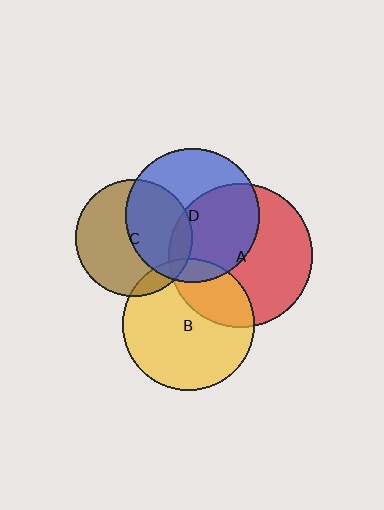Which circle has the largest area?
Circle A (red).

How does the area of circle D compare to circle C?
Approximately 1.3 times.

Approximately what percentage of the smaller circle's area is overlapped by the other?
Approximately 30%.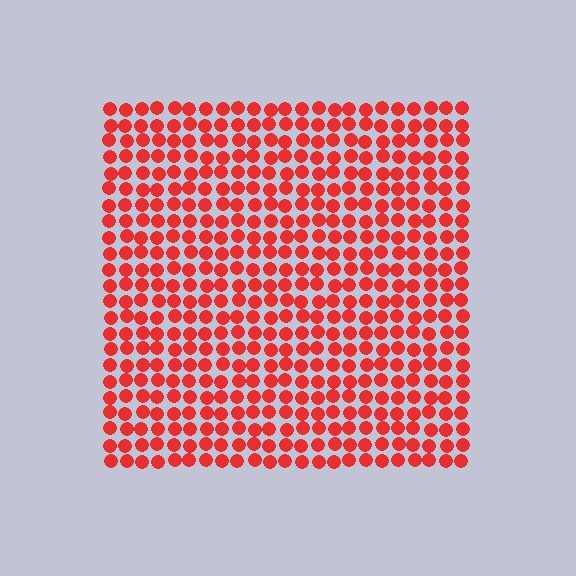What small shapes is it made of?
It is made of small circles.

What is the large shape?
The large shape is a square.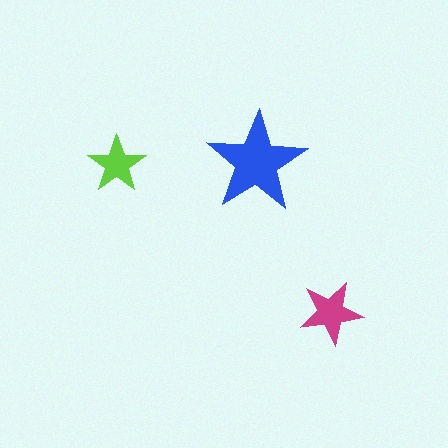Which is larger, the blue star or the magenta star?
The blue one.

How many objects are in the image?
There are 3 objects in the image.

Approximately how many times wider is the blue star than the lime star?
About 2 times wider.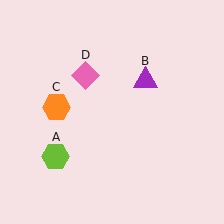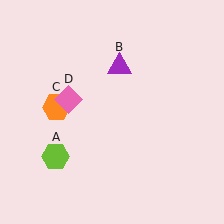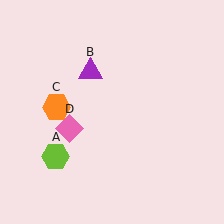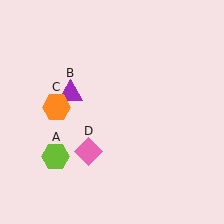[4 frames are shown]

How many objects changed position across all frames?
2 objects changed position: purple triangle (object B), pink diamond (object D).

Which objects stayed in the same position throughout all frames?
Lime hexagon (object A) and orange hexagon (object C) remained stationary.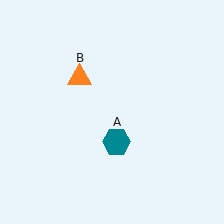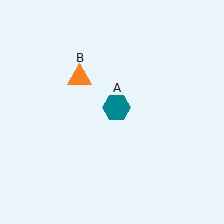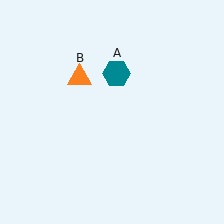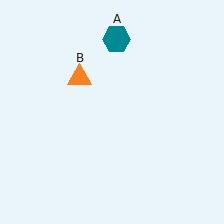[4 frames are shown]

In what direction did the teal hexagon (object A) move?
The teal hexagon (object A) moved up.